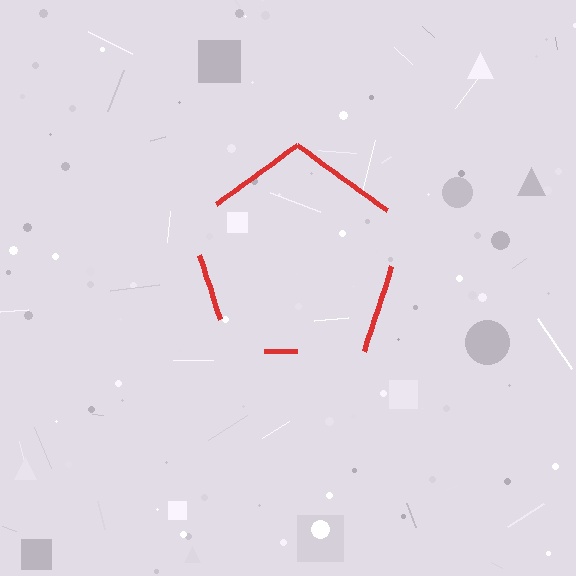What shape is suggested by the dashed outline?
The dashed outline suggests a pentagon.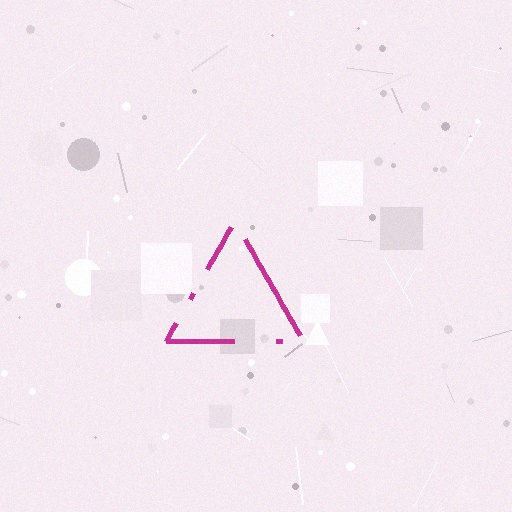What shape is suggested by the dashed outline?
The dashed outline suggests a triangle.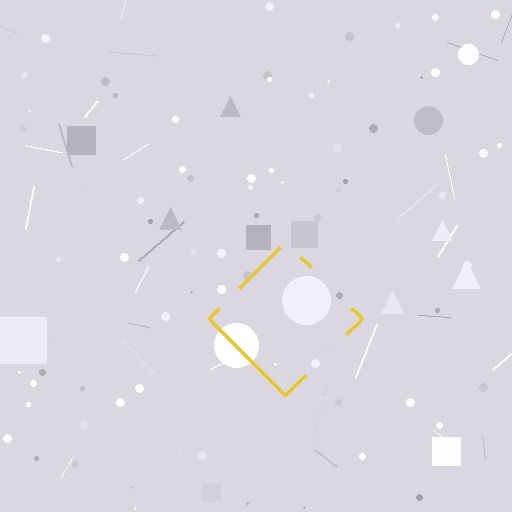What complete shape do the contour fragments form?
The contour fragments form a diamond.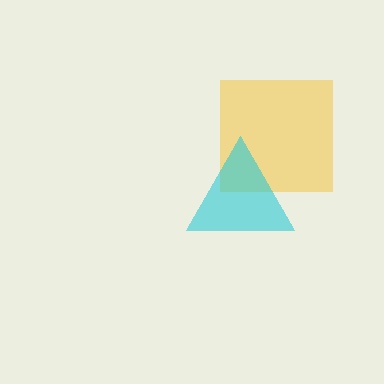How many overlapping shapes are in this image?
There are 2 overlapping shapes in the image.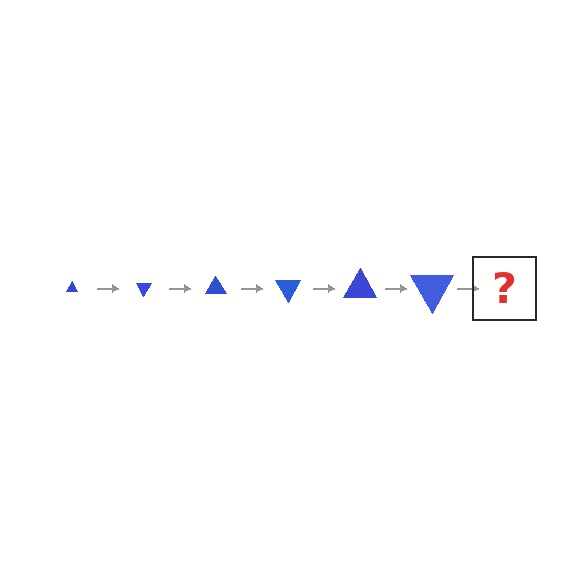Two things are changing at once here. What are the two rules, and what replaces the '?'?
The two rules are that the triangle grows larger each step and it rotates 60 degrees each step. The '?' should be a triangle, larger than the previous one and rotated 360 degrees from the start.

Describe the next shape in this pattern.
It should be a triangle, larger than the previous one and rotated 360 degrees from the start.